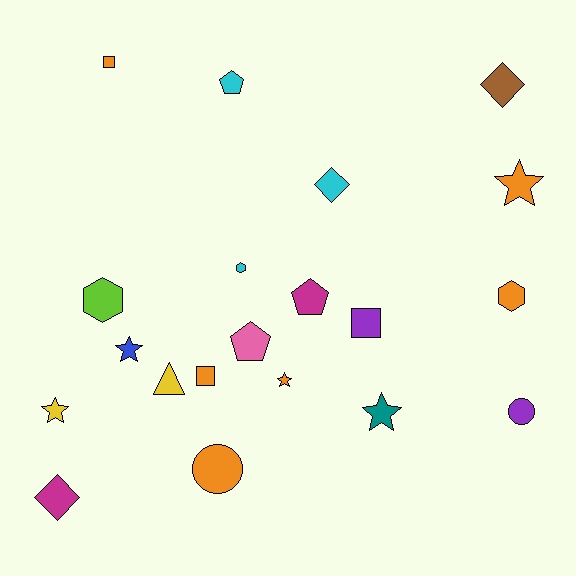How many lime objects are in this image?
There is 1 lime object.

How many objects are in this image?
There are 20 objects.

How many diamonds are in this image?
There are 3 diamonds.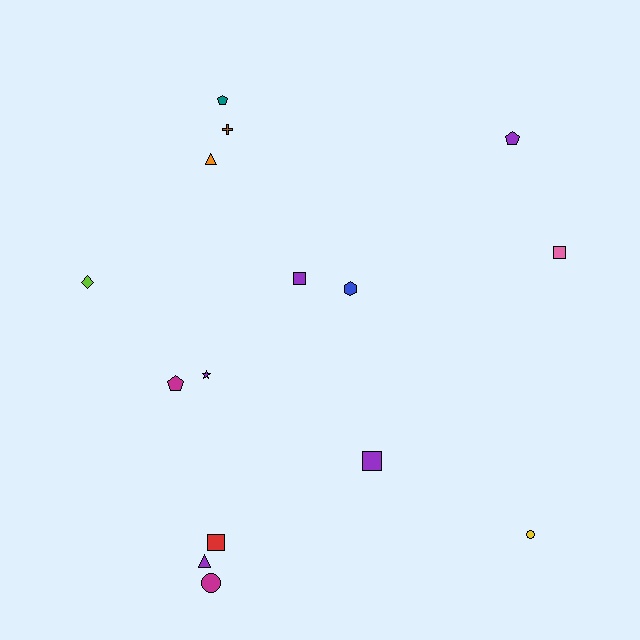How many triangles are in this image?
There are 2 triangles.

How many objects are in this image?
There are 15 objects.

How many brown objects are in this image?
There is 1 brown object.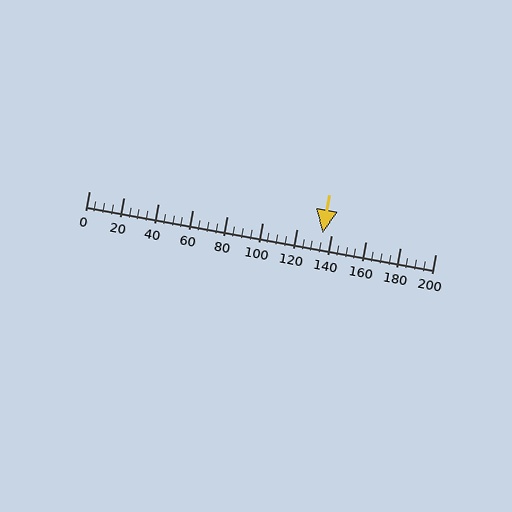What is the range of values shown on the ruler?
The ruler shows values from 0 to 200.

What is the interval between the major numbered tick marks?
The major tick marks are spaced 20 units apart.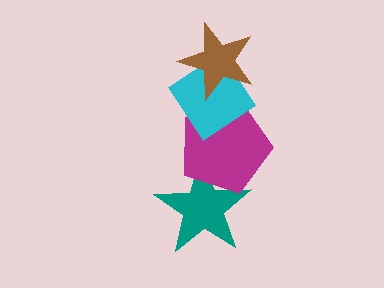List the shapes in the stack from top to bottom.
From top to bottom: the brown star, the cyan diamond, the magenta pentagon, the teal star.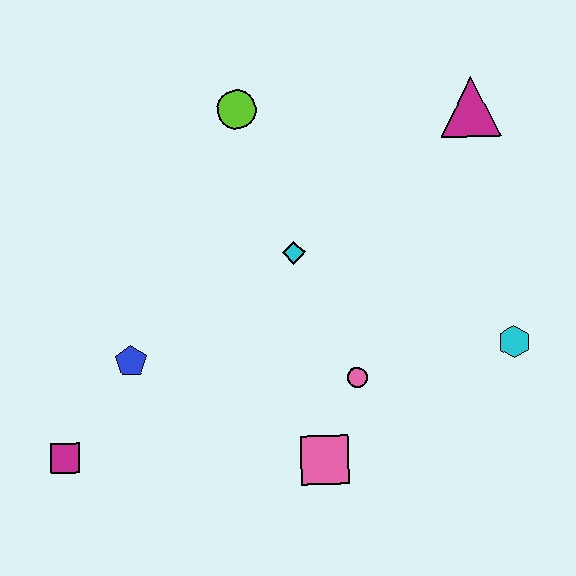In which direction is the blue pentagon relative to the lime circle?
The blue pentagon is below the lime circle.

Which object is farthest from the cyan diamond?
The magenta square is farthest from the cyan diamond.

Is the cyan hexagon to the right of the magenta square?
Yes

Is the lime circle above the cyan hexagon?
Yes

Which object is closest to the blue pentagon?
The magenta square is closest to the blue pentagon.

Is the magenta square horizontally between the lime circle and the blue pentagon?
No